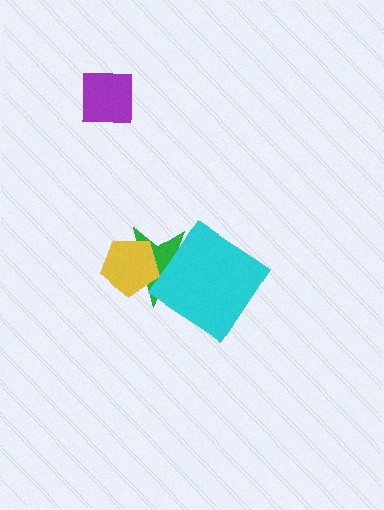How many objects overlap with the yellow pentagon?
1 object overlaps with the yellow pentagon.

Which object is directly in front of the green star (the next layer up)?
The yellow pentagon is directly in front of the green star.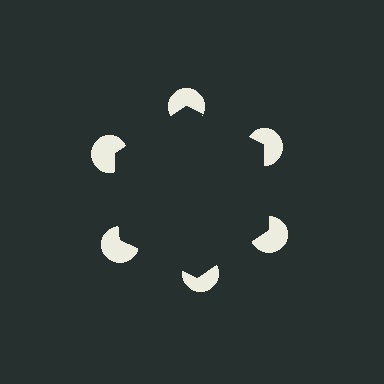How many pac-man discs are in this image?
There are 6 — one at each vertex of the illusory hexagon.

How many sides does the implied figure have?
6 sides.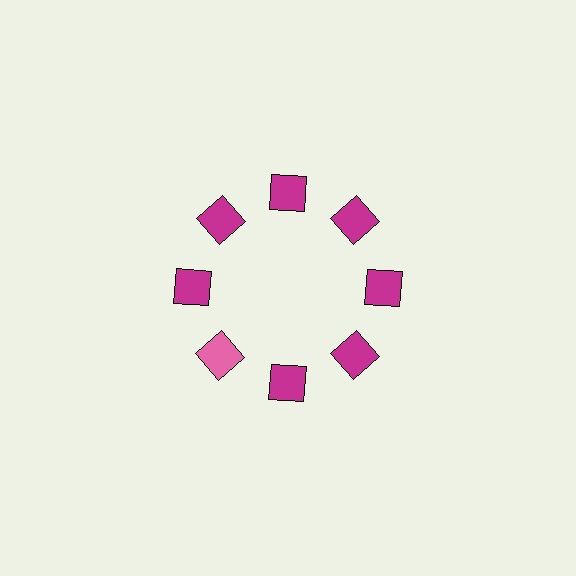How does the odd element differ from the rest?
It has a different color: pink instead of magenta.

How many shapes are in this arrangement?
There are 8 shapes arranged in a ring pattern.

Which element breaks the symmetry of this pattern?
The pink square at roughly the 8 o'clock position breaks the symmetry. All other shapes are magenta squares.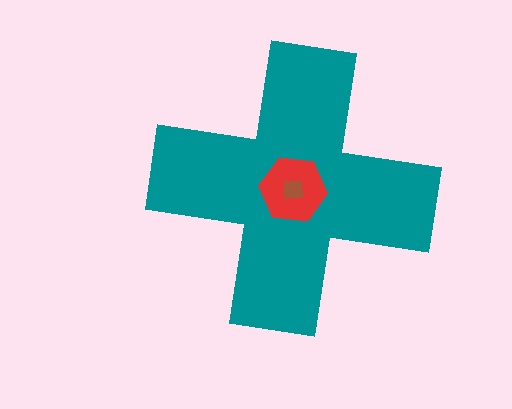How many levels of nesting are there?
3.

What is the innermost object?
The brown square.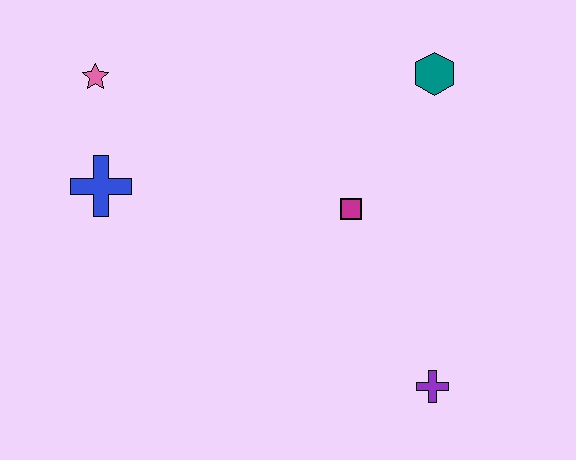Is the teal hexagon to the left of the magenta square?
No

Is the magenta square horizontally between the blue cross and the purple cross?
Yes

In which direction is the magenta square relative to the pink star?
The magenta square is to the right of the pink star.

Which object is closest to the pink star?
The blue cross is closest to the pink star.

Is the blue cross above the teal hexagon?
No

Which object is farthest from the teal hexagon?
The blue cross is farthest from the teal hexagon.